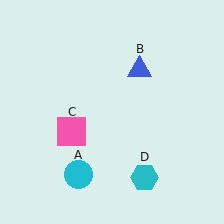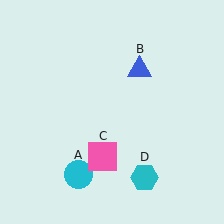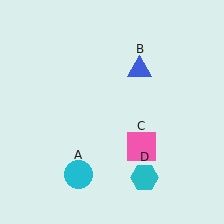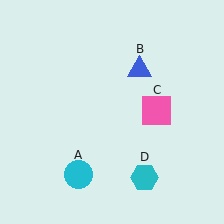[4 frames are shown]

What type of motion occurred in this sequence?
The pink square (object C) rotated counterclockwise around the center of the scene.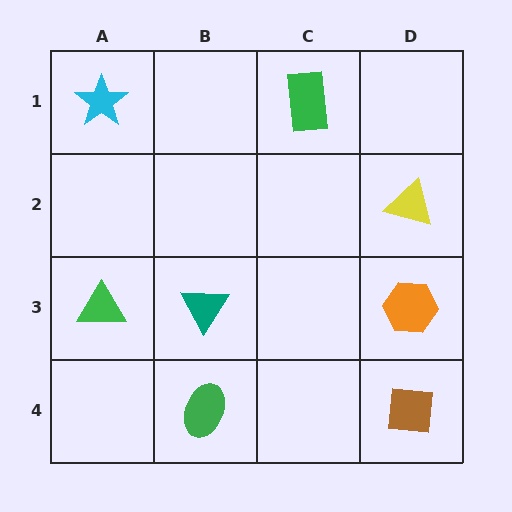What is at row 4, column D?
A brown square.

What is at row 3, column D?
An orange hexagon.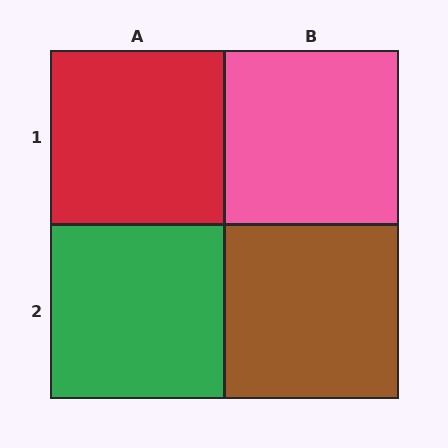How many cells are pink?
1 cell is pink.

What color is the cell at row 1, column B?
Pink.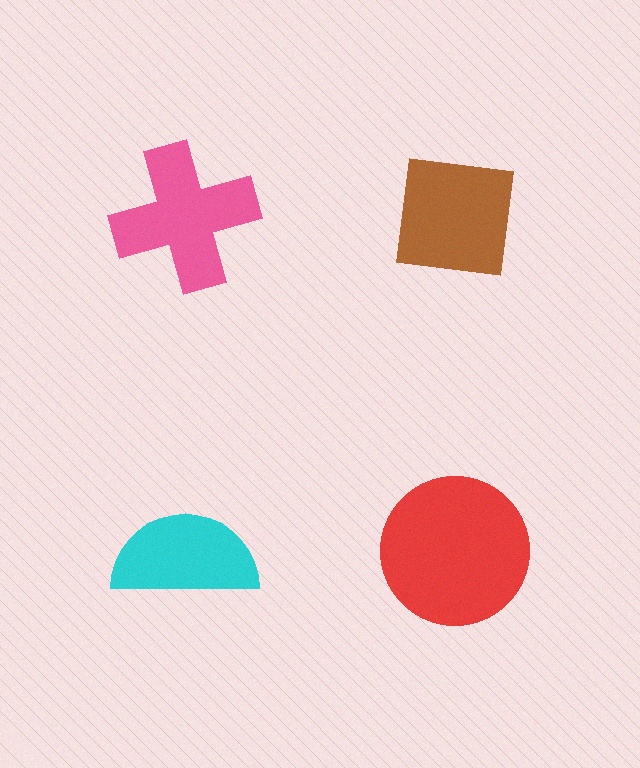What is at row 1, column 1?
A pink cross.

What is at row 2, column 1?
A cyan semicircle.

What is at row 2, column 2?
A red circle.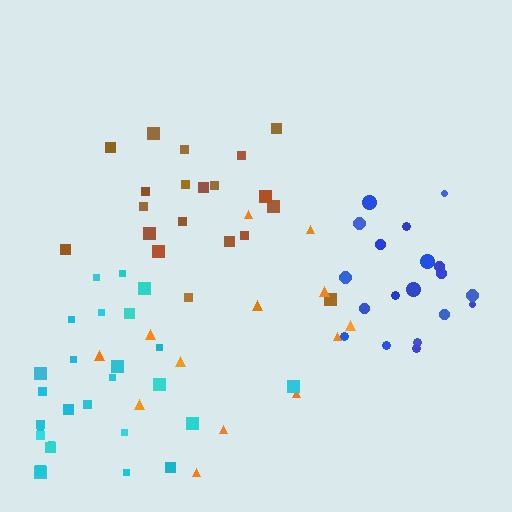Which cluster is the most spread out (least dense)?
Orange.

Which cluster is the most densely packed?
Brown.